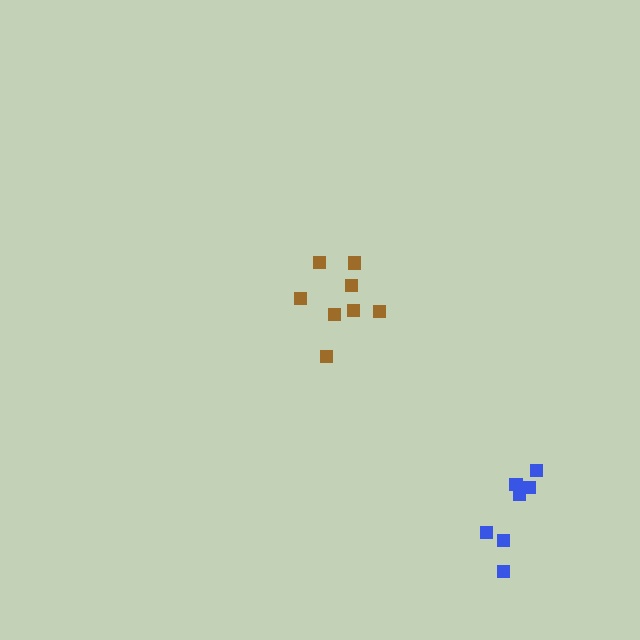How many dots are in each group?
Group 1: 8 dots, Group 2: 7 dots (15 total).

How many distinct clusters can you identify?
There are 2 distinct clusters.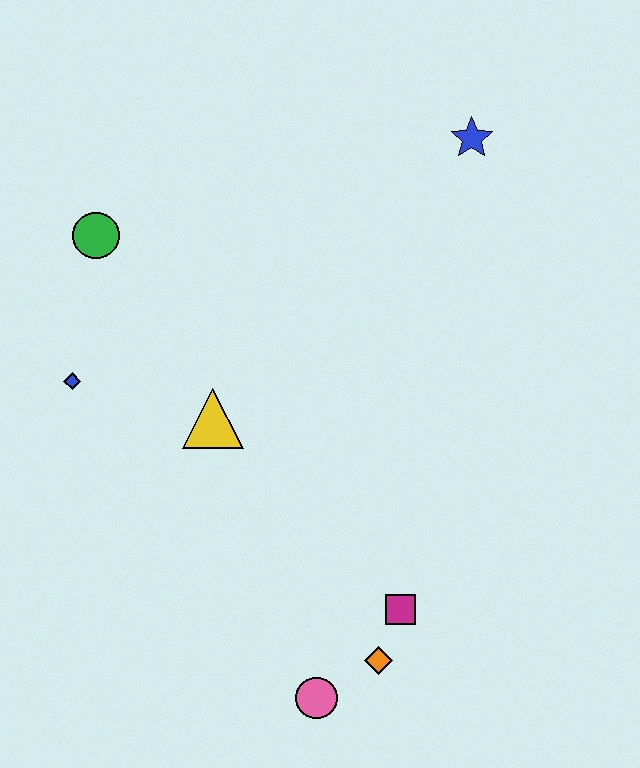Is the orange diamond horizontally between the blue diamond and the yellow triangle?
No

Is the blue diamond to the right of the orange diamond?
No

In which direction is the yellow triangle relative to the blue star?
The yellow triangle is below the blue star.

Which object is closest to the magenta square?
The orange diamond is closest to the magenta square.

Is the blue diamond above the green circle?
No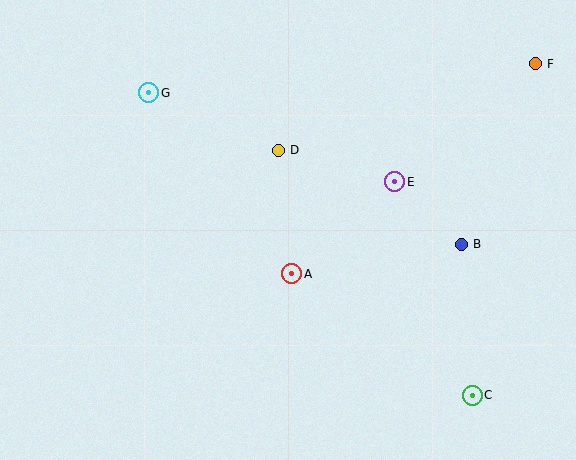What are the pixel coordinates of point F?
Point F is at (535, 64).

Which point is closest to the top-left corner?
Point G is closest to the top-left corner.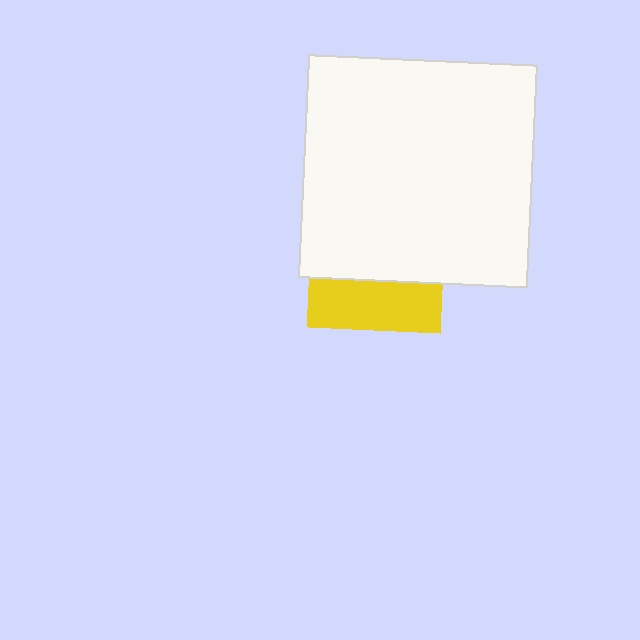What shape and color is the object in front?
The object in front is a white rectangle.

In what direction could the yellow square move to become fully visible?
The yellow square could move down. That would shift it out from behind the white rectangle entirely.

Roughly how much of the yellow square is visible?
A small part of it is visible (roughly 36%).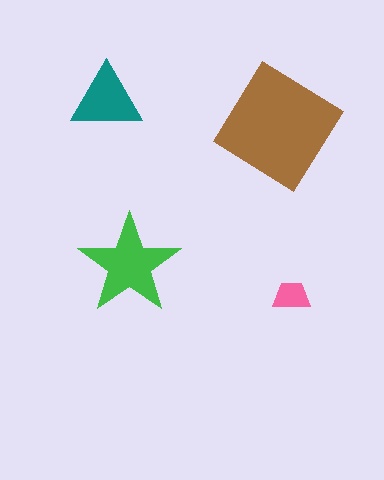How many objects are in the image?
There are 4 objects in the image.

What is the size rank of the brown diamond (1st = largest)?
1st.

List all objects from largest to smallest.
The brown diamond, the green star, the teal triangle, the pink trapezoid.